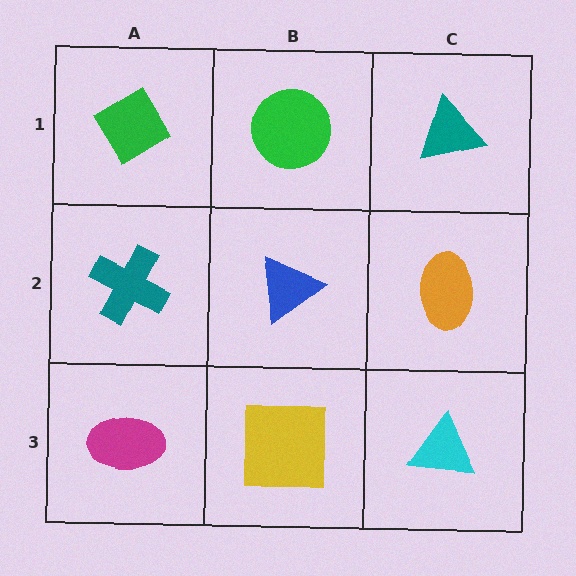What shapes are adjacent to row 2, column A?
A green diamond (row 1, column A), a magenta ellipse (row 3, column A), a blue triangle (row 2, column B).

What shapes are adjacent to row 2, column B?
A green circle (row 1, column B), a yellow square (row 3, column B), a teal cross (row 2, column A), an orange ellipse (row 2, column C).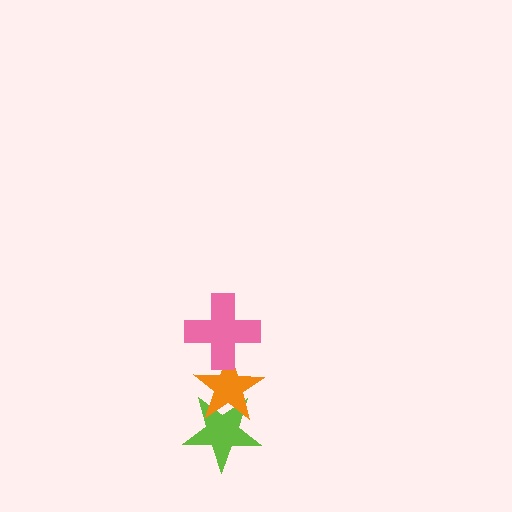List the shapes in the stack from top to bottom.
From top to bottom: the pink cross, the orange star, the lime star.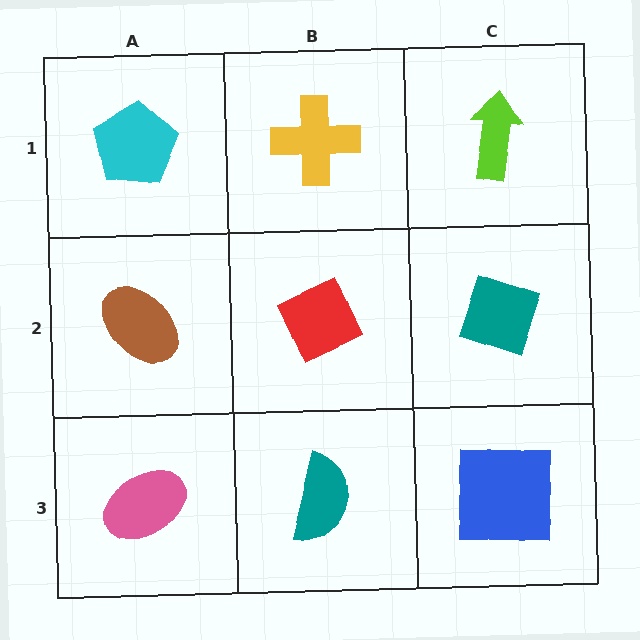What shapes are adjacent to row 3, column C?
A teal diamond (row 2, column C), a teal semicircle (row 3, column B).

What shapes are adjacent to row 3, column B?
A red diamond (row 2, column B), a pink ellipse (row 3, column A), a blue square (row 3, column C).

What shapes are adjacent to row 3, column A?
A brown ellipse (row 2, column A), a teal semicircle (row 3, column B).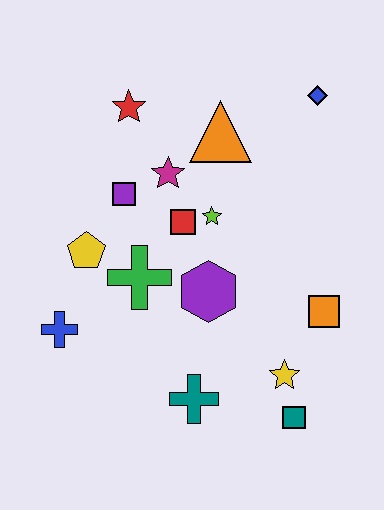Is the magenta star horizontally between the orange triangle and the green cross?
Yes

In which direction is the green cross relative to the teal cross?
The green cross is above the teal cross.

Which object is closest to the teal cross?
The yellow star is closest to the teal cross.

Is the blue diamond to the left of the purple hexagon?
No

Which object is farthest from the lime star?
The teal square is farthest from the lime star.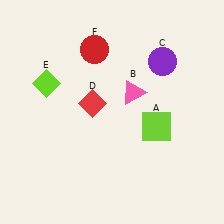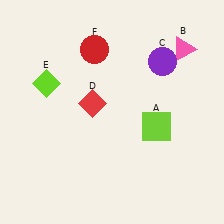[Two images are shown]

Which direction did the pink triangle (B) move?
The pink triangle (B) moved right.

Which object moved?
The pink triangle (B) moved right.